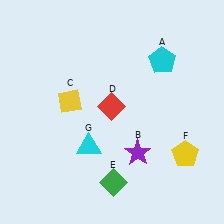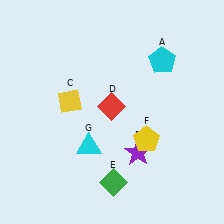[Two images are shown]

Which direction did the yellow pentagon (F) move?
The yellow pentagon (F) moved left.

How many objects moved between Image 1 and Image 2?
1 object moved between the two images.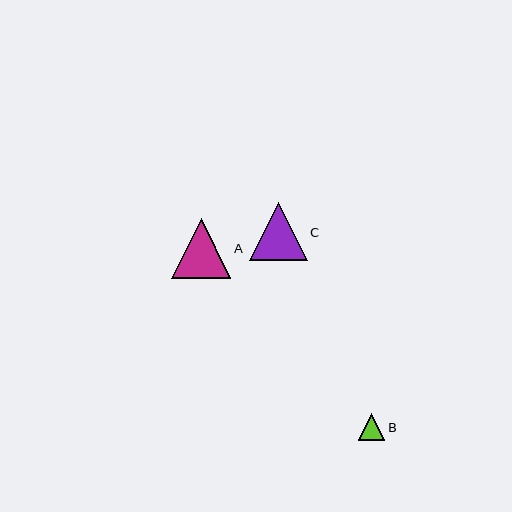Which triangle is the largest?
Triangle A is the largest with a size of approximately 60 pixels.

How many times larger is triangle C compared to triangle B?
Triangle C is approximately 2.2 times the size of triangle B.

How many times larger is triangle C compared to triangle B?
Triangle C is approximately 2.2 times the size of triangle B.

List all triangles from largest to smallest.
From largest to smallest: A, C, B.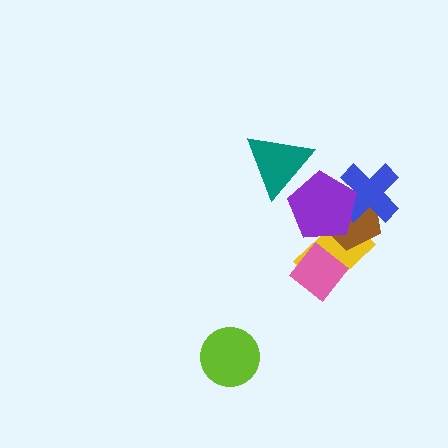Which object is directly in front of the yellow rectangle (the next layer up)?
The pink diamond is directly in front of the yellow rectangle.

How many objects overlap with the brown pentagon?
3 objects overlap with the brown pentagon.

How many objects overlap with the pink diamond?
1 object overlaps with the pink diamond.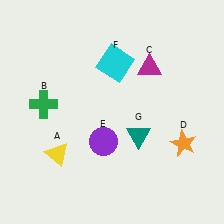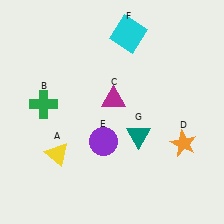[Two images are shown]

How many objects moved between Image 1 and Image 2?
2 objects moved between the two images.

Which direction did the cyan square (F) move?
The cyan square (F) moved up.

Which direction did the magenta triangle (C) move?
The magenta triangle (C) moved left.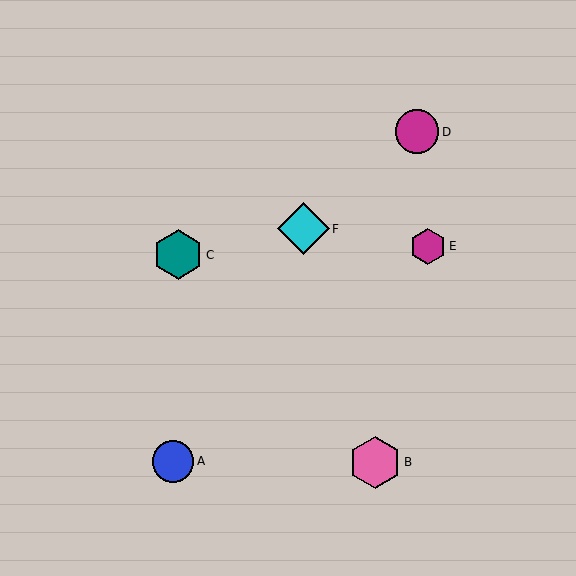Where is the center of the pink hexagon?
The center of the pink hexagon is at (375, 462).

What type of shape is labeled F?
Shape F is a cyan diamond.